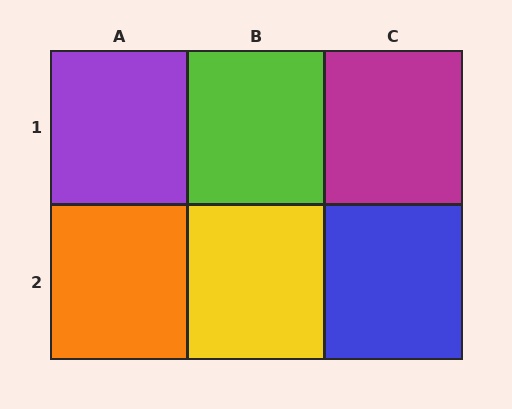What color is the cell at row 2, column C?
Blue.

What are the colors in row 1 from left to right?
Purple, lime, magenta.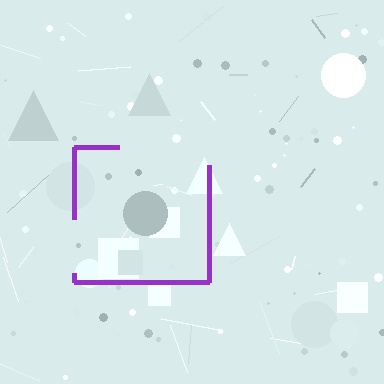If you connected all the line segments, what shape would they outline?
They would outline a square.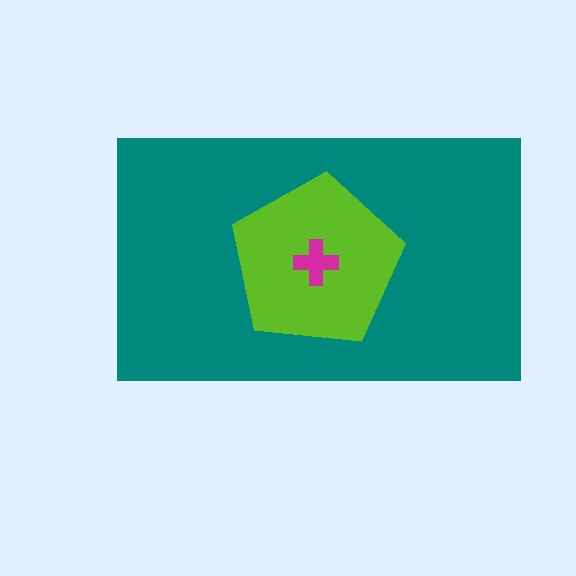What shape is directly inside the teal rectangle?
The lime pentagon.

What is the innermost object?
The magenta cross.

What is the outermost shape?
The teal rectangle.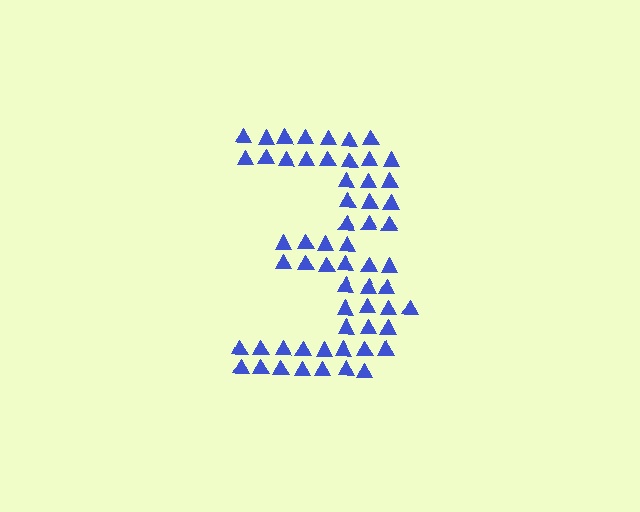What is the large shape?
The large shape is the digit 3.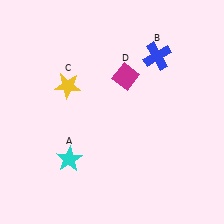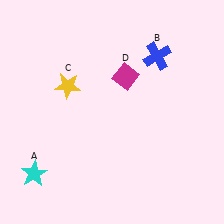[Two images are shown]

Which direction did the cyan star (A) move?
The cyan star (A) moved left.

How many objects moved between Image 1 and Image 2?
1 object moved between the two images.